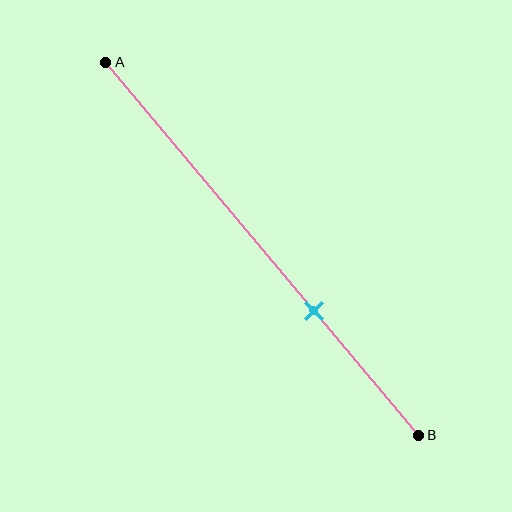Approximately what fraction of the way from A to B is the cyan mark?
The cyan mark is approximately 65% of the way from A to B.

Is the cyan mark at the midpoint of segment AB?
No, the mark is at about 65% from A, not at the 50% midpoint.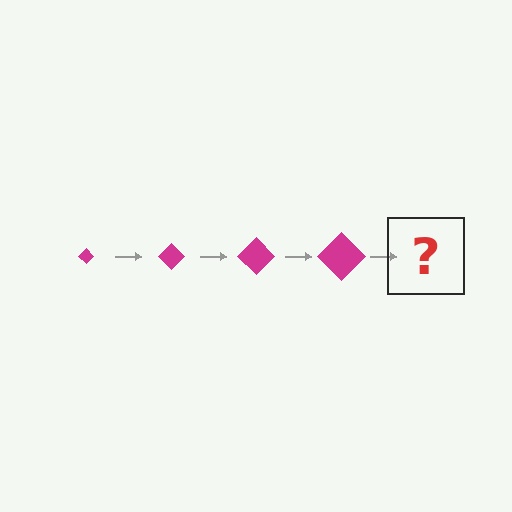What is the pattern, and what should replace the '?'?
The pattern is that the diamond gets progressively larger each step. The '?' should be a magenta diamond, larger than the previous one.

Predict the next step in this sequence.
The next step is a magenta diamond, larger than the previous one.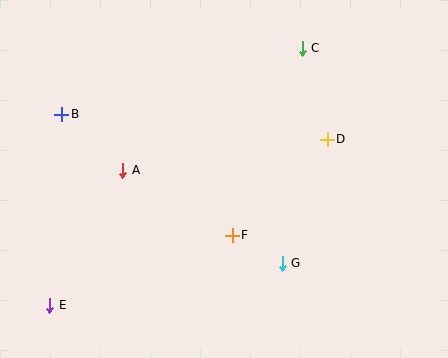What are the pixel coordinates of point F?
Point F is at (232, 235).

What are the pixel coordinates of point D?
Point D is at (327, 139).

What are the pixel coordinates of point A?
Point A is at (123, 170).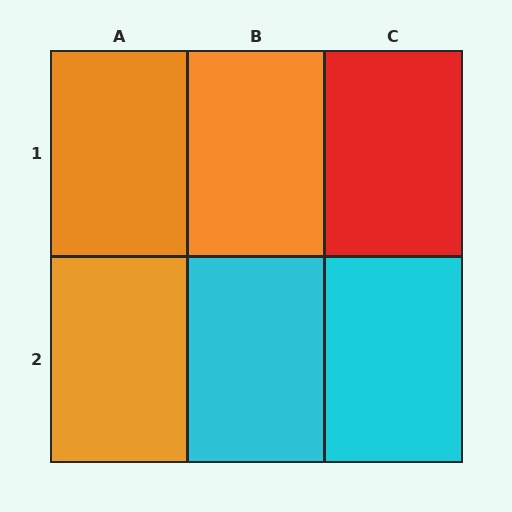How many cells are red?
1 cell is red.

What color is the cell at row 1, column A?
Orange.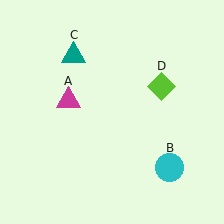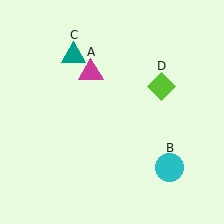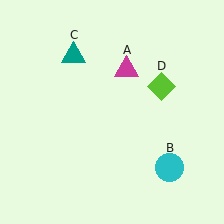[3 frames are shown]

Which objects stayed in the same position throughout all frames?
Cyan circle (object B) and teal triangle (object C) and lime diamond (object D) remained stationary.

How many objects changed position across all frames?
1 object changed position: magenta triangle (object A).